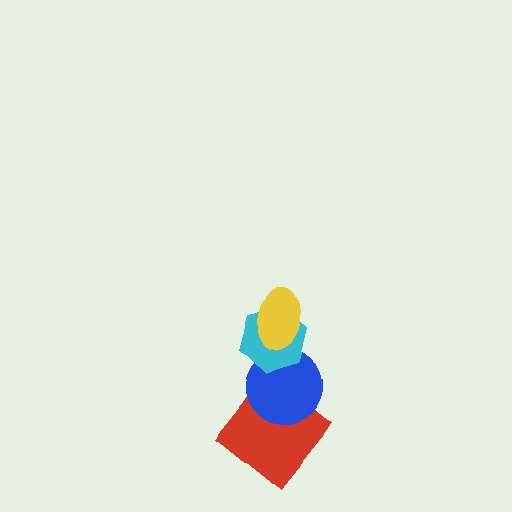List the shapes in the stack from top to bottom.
From top to bottom: the yellow ellipse, the cyan hexagon, the blue circle, the red diamond.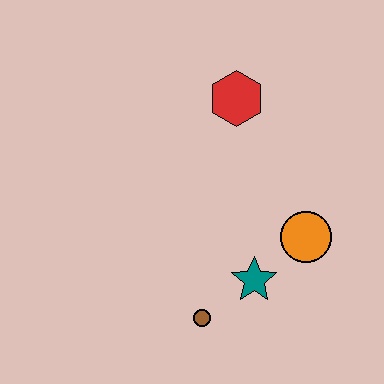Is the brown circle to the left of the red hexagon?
Yes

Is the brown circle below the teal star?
Yes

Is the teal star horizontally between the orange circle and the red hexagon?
Yes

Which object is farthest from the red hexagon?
The brown circle is farthest from the red hexagon.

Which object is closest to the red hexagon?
The orange circle is closest to the red hexagon.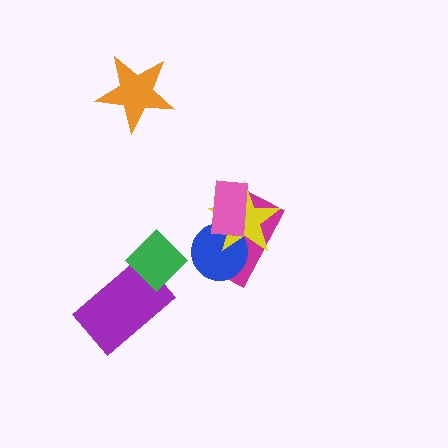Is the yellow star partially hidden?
Yes, it is partially covered by another shape.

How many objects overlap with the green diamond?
1 object overlaps with the green diamond.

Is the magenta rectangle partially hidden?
Yes, it is partially covered by another shape.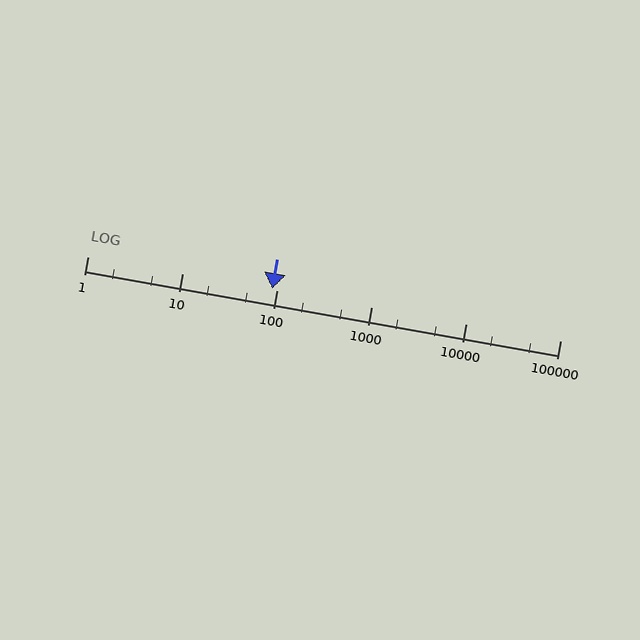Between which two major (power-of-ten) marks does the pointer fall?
The pointer is between 10 and 100.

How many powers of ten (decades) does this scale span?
The scale spans 5 decades, from 1 to 100000.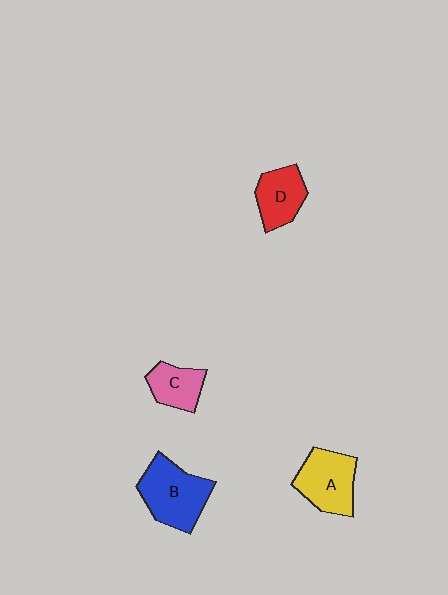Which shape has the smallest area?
Shape C (pink).